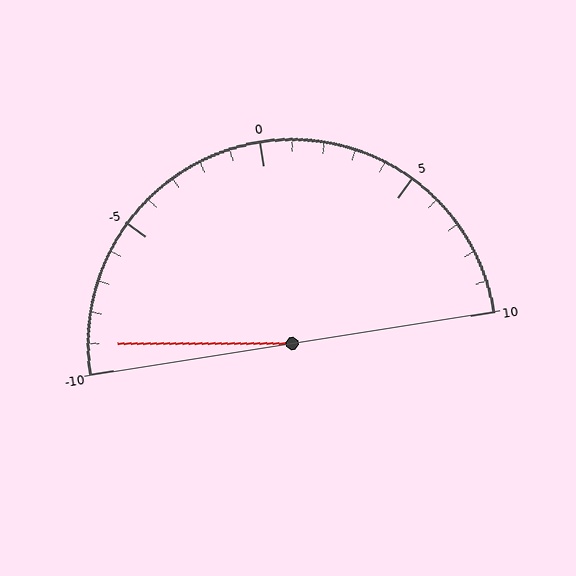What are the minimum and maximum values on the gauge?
The gauge ranges from -10 to 10.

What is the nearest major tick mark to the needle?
The nearest major tick mark is -10.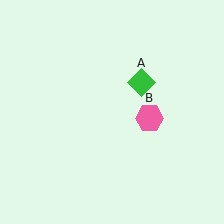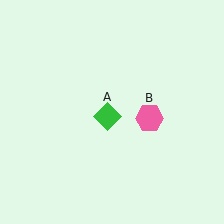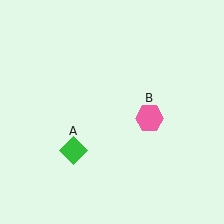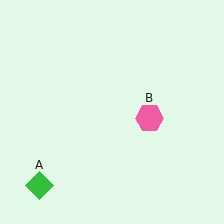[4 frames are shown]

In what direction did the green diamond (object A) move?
The green diamond (object A) moved down and to the left.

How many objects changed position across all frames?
1 object changed position: green diamond (object A).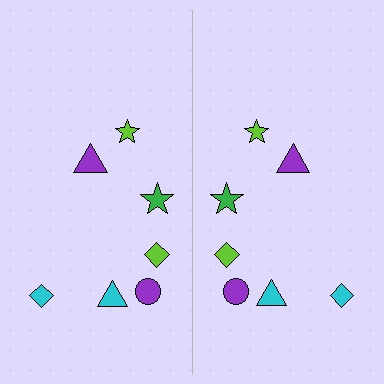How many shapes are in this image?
There are 14 shapes in this image.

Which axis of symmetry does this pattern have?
The pattern has a vertical axis of symmetry running through the center of the image.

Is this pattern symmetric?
Yes, this pattern has bilateral (reflection) symmetry.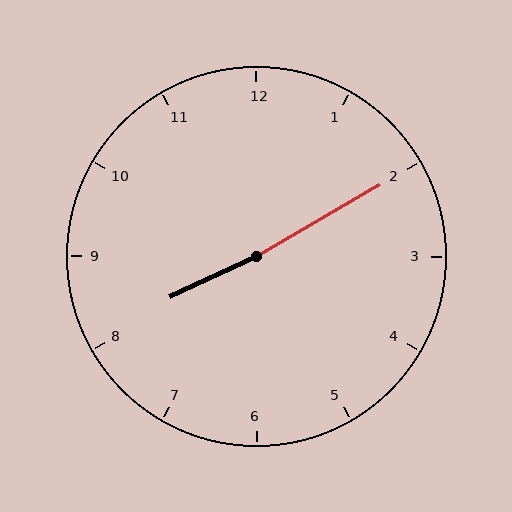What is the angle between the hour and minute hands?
Approximately 175 degrees.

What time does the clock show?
8:10.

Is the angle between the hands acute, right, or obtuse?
It is obtuse.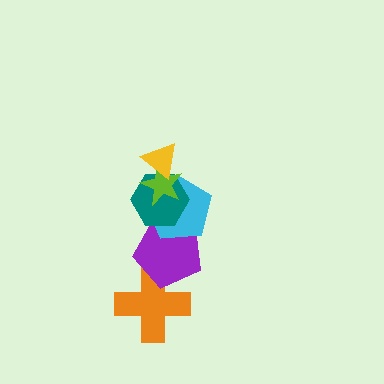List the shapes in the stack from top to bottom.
From top to bottom: the yellow triangle, the lime star, the teal hexagon, the cyan pentagon, the purple pentagon, the orange cross.